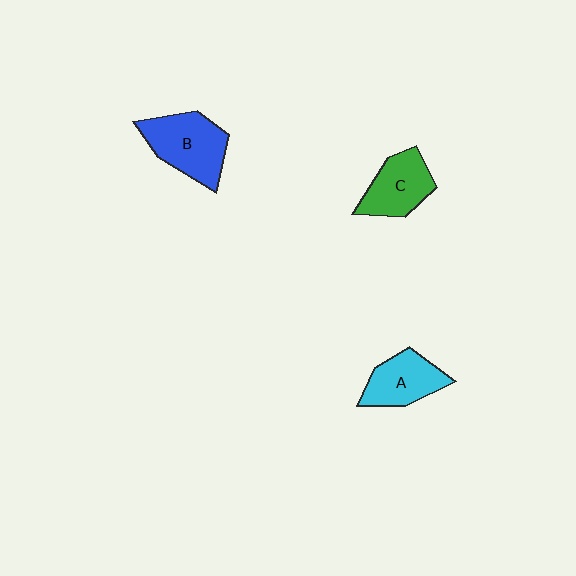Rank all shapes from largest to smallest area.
From largest to smallest: B (blue), C (green), A (cyan).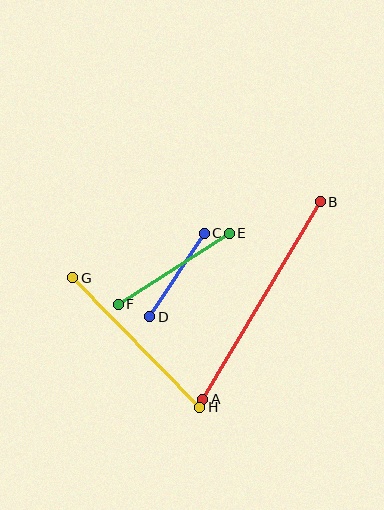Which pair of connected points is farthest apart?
Points A and B are farthest apart.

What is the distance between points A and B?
The distance is approximately 230 pixels.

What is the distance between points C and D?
The distance is approximately 99 pixels.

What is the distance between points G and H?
The distance is approximately 181 pixels.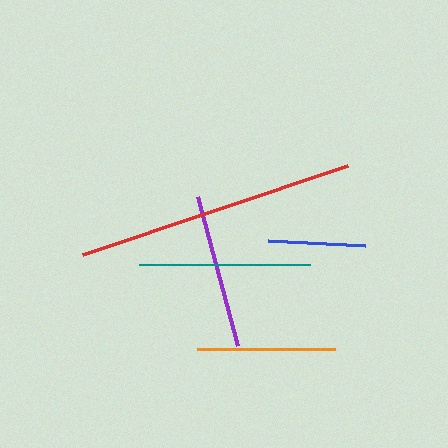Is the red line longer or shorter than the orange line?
The red line is longer than the orange line.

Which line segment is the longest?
The red line is the longest at approximately 280 pixels.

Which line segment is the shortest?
The blue line is the shortest at approximately 97 pixels.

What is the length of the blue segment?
The blue segment is approximately 97 pixels long.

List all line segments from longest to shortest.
From longest to shortest: red, teal, purple, orange, blue.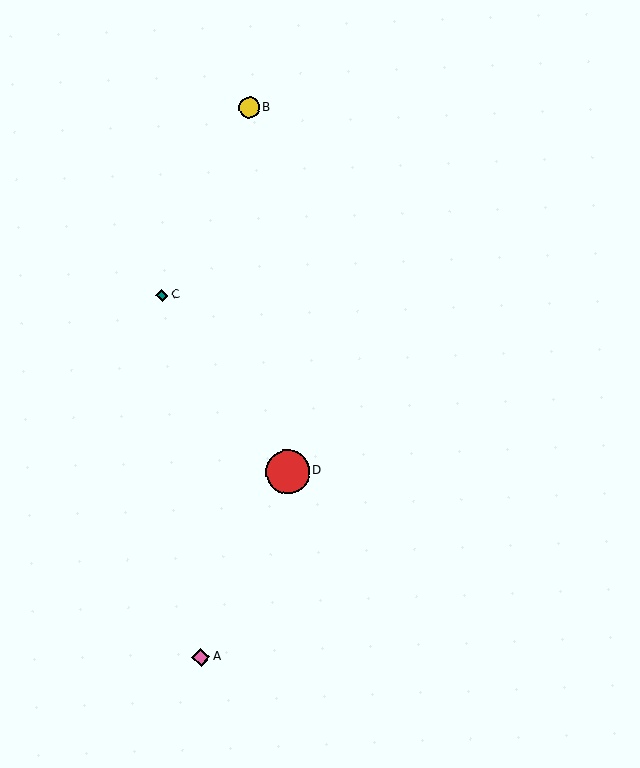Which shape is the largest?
The red circle (labeled D) is the largest.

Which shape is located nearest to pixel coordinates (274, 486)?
The red circle (labeled D) at (287, 471) is nearest to that location.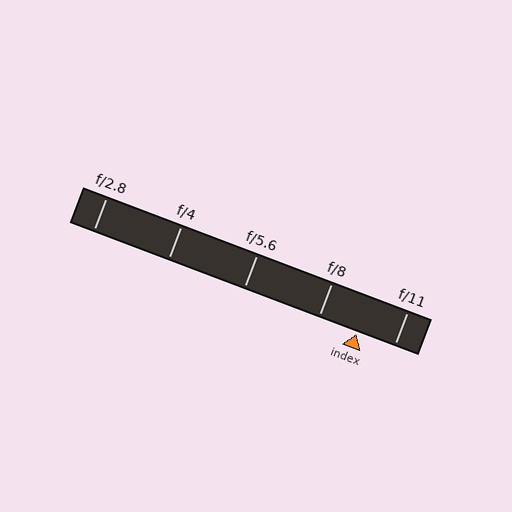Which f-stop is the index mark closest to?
The index mark is closest to f/11.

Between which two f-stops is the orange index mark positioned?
The index mark is between f/8 and f/11.